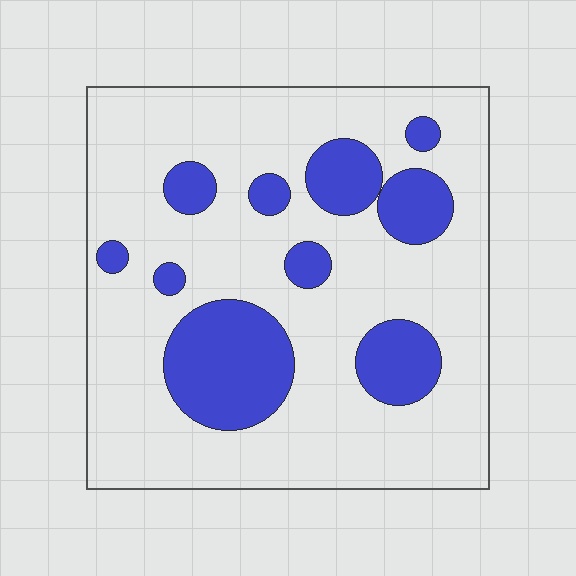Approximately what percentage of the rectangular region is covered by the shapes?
Approximately 25%.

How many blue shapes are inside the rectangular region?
10.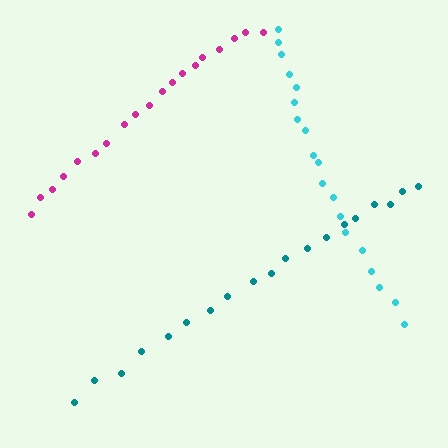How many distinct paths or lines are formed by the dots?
There are 3 distinct paths.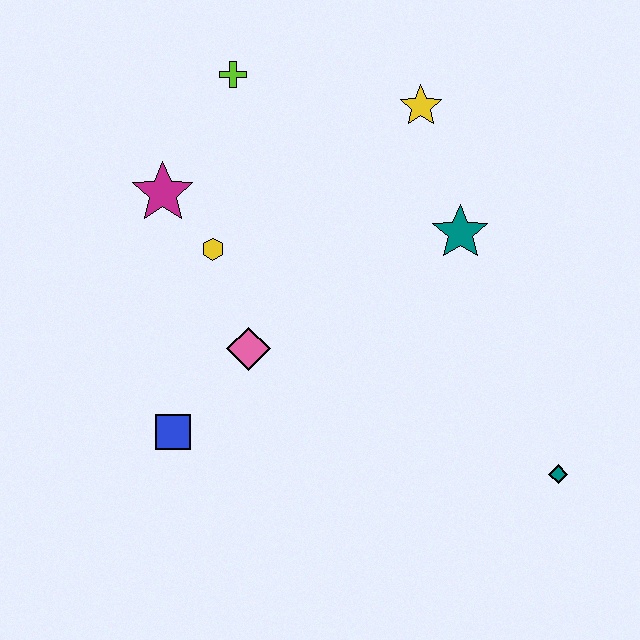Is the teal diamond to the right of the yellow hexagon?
Yes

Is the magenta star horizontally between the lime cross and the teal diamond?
No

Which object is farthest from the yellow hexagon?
The teal diamond is farthest from the yellow hexagon.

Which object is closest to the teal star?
The yellow star is closest to the teal star.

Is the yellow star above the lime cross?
No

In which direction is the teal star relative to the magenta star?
The teal star is to the right of the magenta star.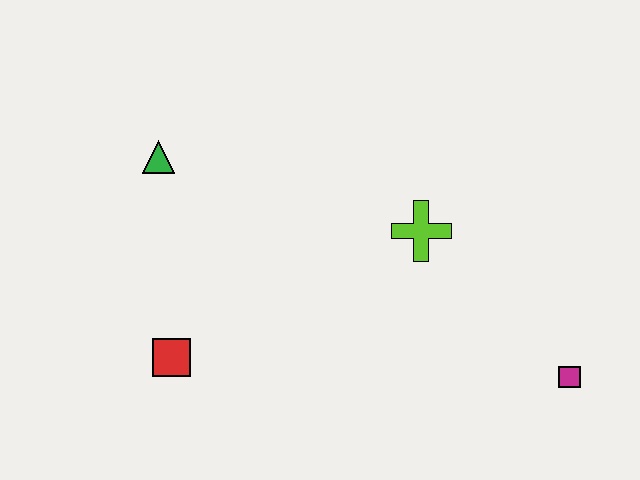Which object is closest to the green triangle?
The red square is closest to the green triangle.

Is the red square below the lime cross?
Yes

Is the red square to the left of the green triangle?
No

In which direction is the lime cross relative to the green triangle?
The lime cross is to the right of the green triangle.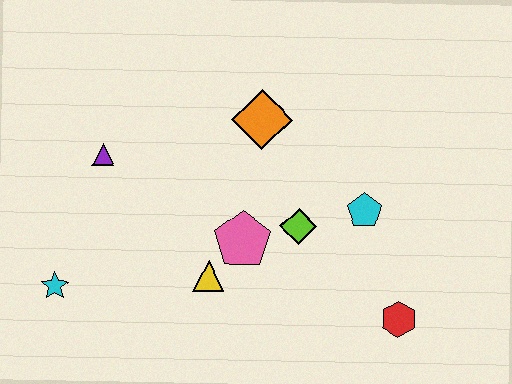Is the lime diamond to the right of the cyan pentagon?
No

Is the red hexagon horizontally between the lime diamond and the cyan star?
No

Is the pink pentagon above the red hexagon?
Yes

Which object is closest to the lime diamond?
The pink pentagon is closest to the lime diamond.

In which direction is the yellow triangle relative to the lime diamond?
The yellow triangle is to the left of the lime diamond.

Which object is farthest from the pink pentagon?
The cyan star is farthest from the pink pentagon.